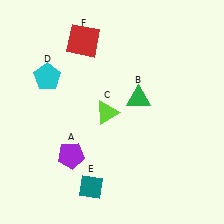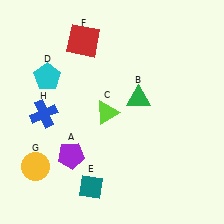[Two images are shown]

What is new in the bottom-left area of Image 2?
A yellow circle (G) was added in the bottom-left area of Image 2.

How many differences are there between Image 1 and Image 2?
There are 2 differences between the two images.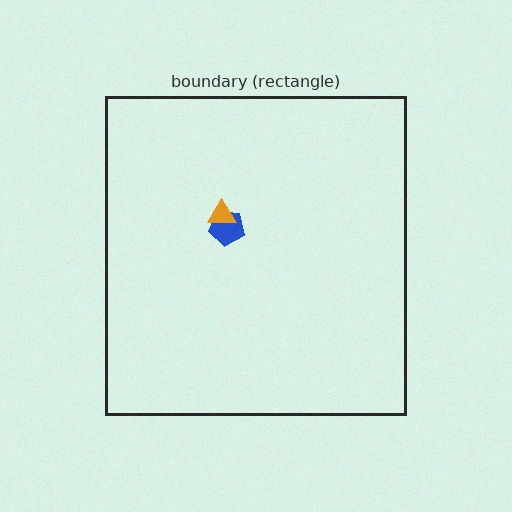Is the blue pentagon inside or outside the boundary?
Inside.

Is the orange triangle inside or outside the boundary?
Inside.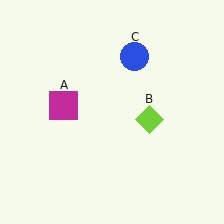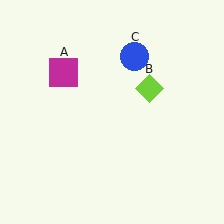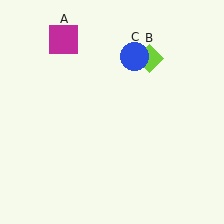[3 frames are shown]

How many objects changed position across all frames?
2 objects changed position: magenta square (object A), lime diamond (object B).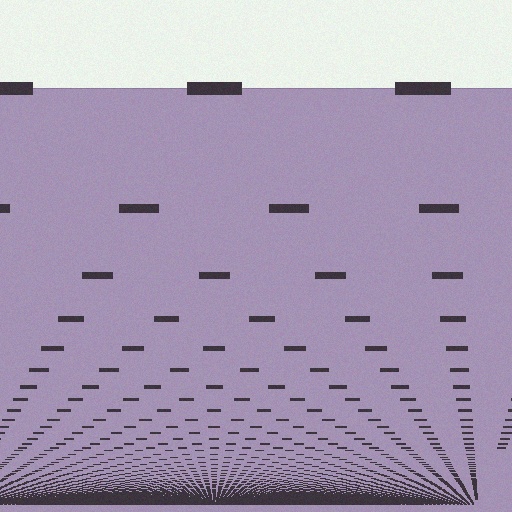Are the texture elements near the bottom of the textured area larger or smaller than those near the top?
Smaller. The gradient is inverted — elements near the bottom are smaller and denser.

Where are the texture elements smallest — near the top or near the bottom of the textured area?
Near the bottom.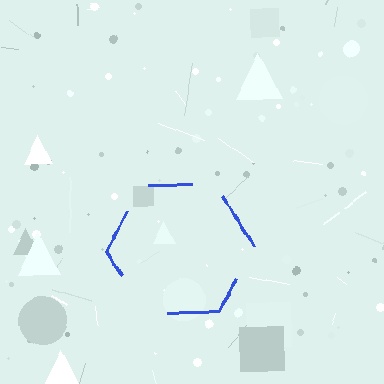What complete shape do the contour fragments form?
The contour fragments form a hexagon.